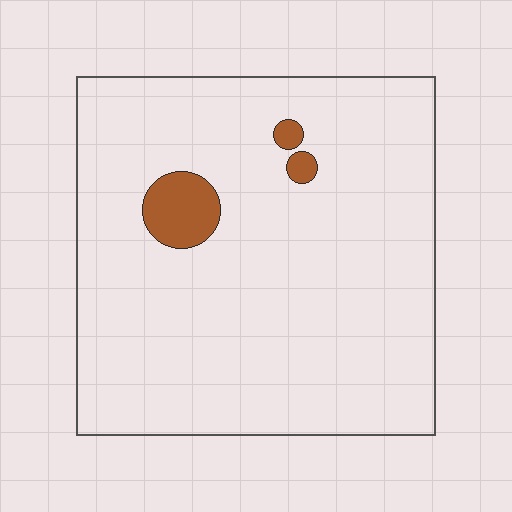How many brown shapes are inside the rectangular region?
3.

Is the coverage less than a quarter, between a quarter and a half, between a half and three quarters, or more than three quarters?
Less than a quarter.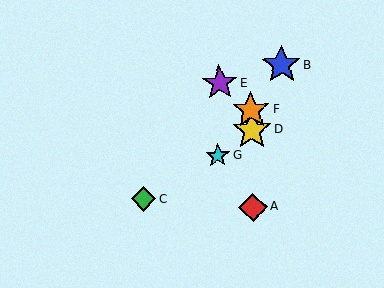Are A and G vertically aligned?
No, A is at x≈253 and G is at x≈218.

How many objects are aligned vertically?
3 objects (A, D, F) are aligned vertically.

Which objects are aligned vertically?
Objects A, D, F are aligned vertically.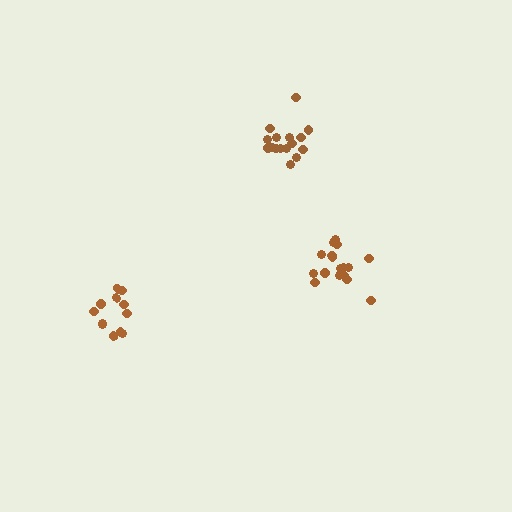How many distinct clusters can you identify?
There are 3 distinct clusters.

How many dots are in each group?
Group 1: 12 dots, Group 2: 17 dots, Group 3: 16 dots (45 total).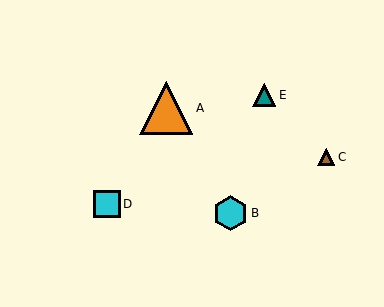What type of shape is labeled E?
Shape E is a teal triangle.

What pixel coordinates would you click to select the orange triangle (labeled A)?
Click at (166, 108) to select the orange triangle A.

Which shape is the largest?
The orange triangle (labeled A) is the largest.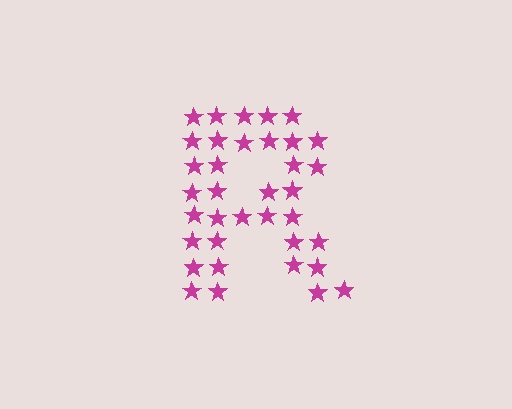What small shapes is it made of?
It is made of small stars.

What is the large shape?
The large shape is the letter R.